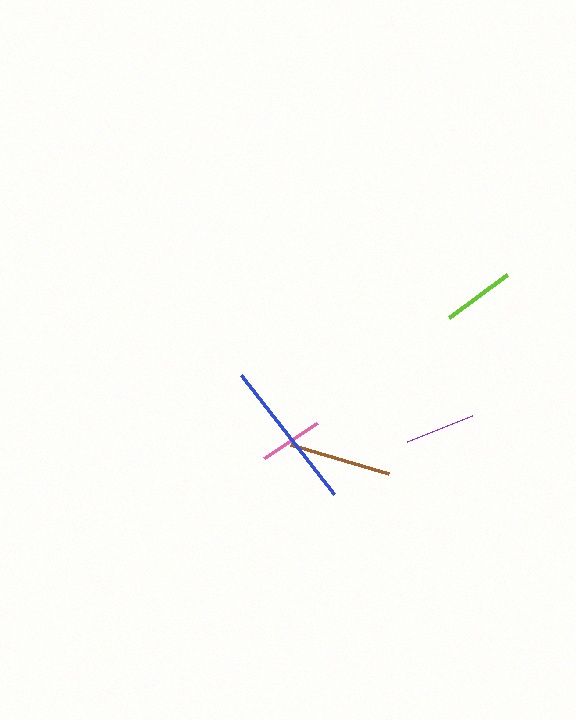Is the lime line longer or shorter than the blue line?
The blue line is longer than the lime line.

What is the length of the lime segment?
The lime segment is approximately 72 pixels long.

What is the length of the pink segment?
The pink segment is approximately 64 pixels long.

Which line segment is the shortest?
The pink line is the shortest at approximately 64 pixels.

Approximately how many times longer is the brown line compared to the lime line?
The brown line is approximately 1.4 times the length of the lime line.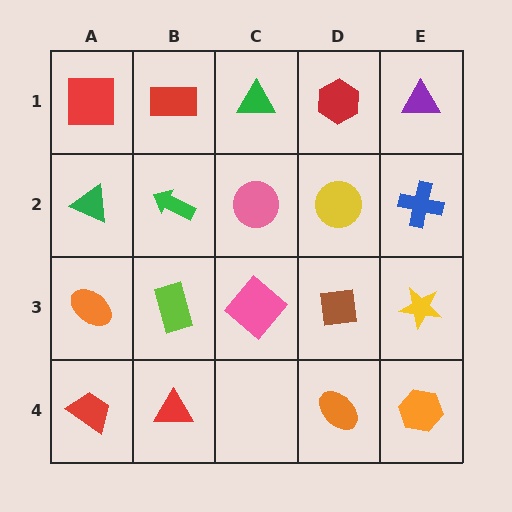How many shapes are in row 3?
5 shapes.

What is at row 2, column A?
A green triangle.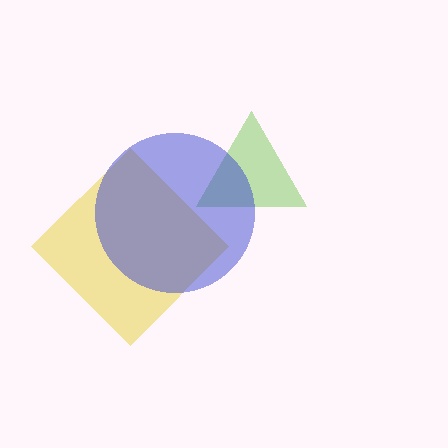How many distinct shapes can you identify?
There are 3 distinct shapes: a yellow diamond, a lime triangle, a blue circle.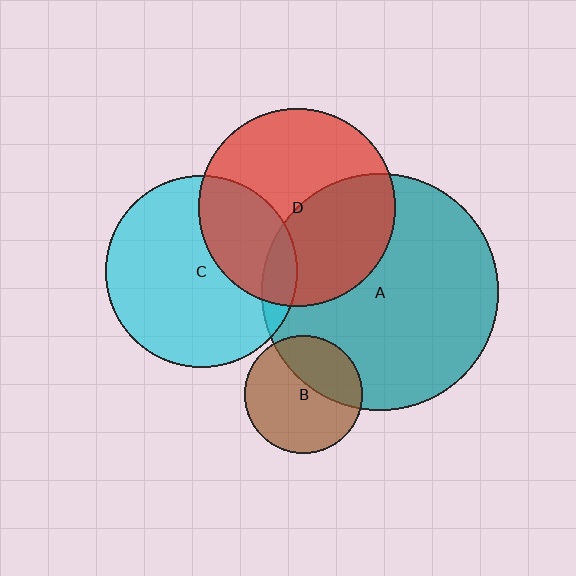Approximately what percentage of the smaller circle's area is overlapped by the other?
Approximately 40%.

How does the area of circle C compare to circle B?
Approximately 2.6 times.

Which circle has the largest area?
Circle A (teal).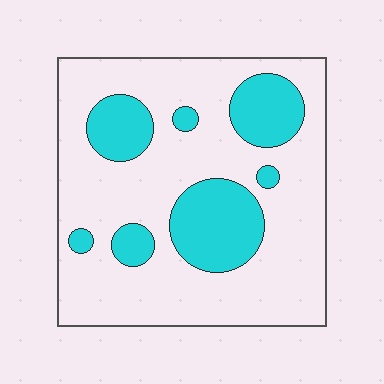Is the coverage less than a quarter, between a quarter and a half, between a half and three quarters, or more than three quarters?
Between a quarter and a half.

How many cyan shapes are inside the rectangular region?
7.